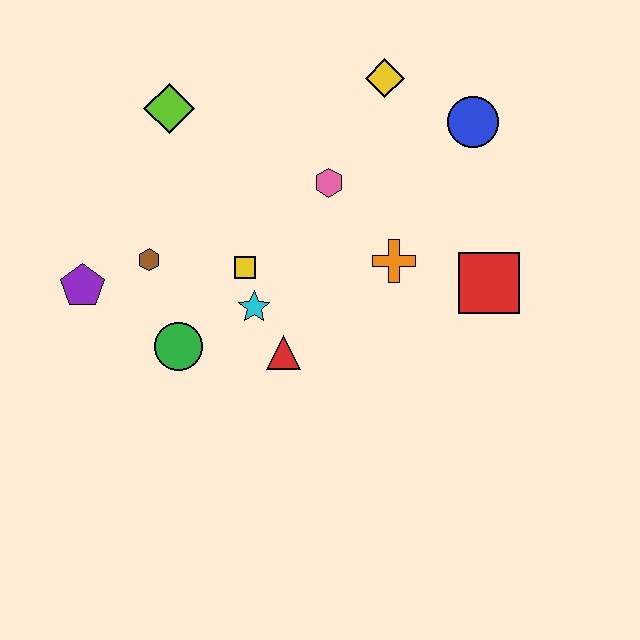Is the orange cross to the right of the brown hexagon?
Yes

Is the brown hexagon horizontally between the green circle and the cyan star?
No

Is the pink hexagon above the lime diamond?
No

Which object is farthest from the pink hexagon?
The purple pentagon is farthest from the pink hexagon.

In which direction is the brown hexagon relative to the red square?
The brown hexagon is to the left of the red square.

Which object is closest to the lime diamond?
The brown hexagon is closest to the lime diamond.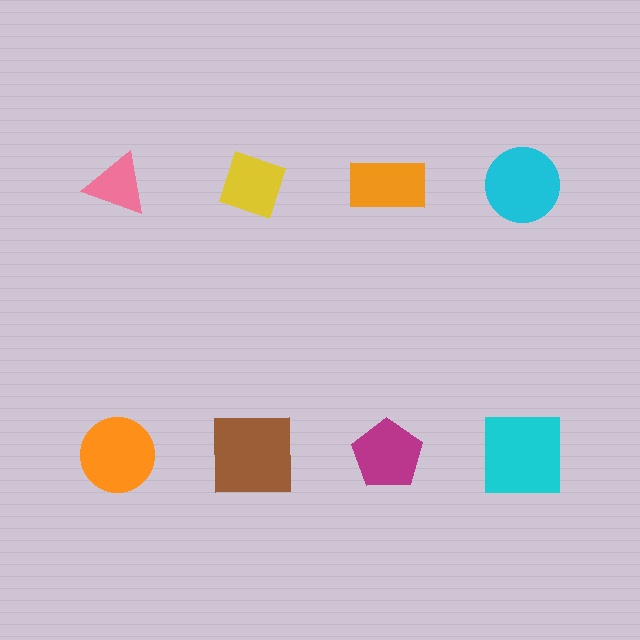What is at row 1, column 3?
An orange rectangle.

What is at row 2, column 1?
An orange circle.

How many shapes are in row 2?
4 shapes.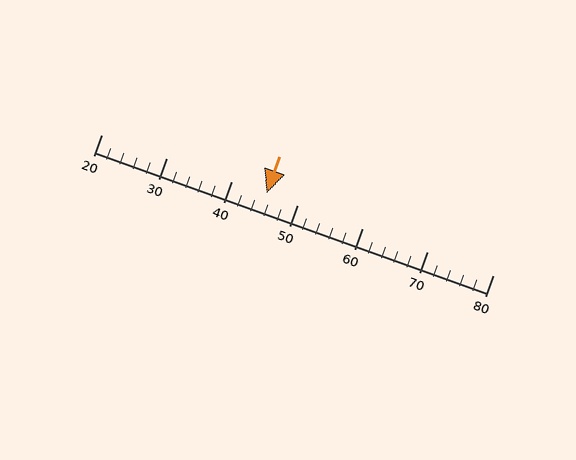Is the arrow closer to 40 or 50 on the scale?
The arrow is closer to 50.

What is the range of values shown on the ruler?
The ruler shows values from 20 to 80.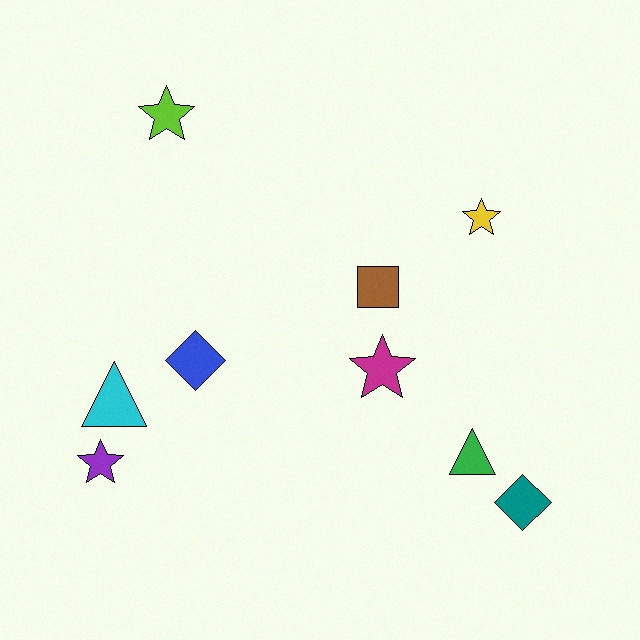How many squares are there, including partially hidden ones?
There is 1 square.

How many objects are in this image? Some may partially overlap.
There are 9 objects.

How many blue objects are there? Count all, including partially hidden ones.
There is 1 blue object.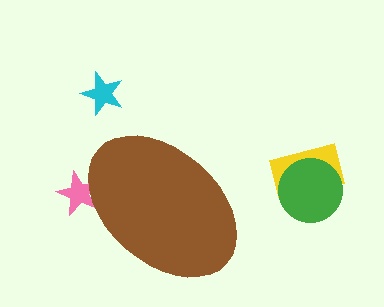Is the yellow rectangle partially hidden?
No, the yellow rectangle is fully visible.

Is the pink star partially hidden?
Yes, the pink star is partially hidden behind the brown ellipse.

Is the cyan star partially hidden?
No, the cyan star is fully visible.